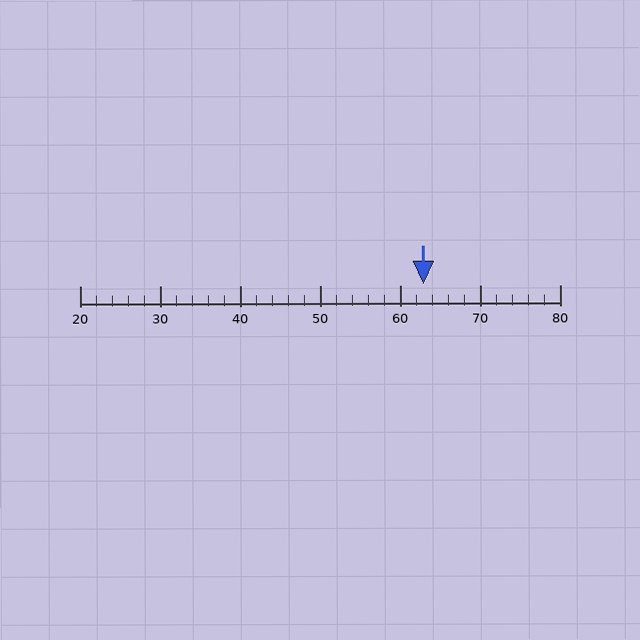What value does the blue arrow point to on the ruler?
The blue arrow points to approximately 63.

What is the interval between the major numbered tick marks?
The major tick marks are spaced 10 units apart.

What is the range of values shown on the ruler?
The ruler shows values from 20 to 80.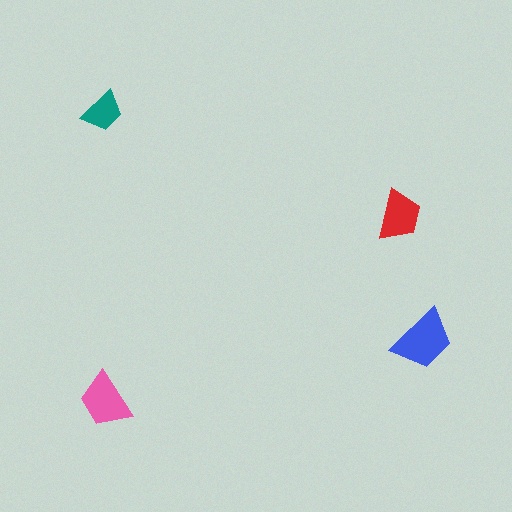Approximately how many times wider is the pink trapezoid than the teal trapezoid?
About 1.5 times wider.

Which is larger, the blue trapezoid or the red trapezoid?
The blue one.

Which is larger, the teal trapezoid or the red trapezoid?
The red one.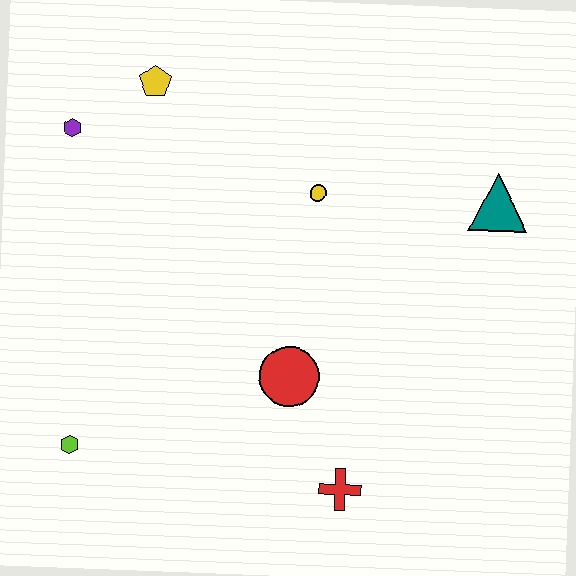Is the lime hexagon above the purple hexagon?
No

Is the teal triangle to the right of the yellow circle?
Yes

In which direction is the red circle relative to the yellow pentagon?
The red circle is below the yellow pentagon.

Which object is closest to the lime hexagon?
The red circle is closest to the lime hexagon.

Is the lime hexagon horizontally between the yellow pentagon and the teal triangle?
No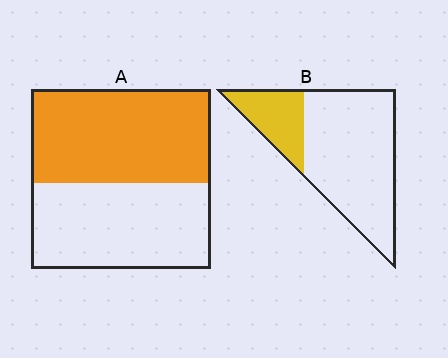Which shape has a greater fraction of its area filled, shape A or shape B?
Shape A.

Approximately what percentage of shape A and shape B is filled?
A is approximately 50% and B is approximately 25%.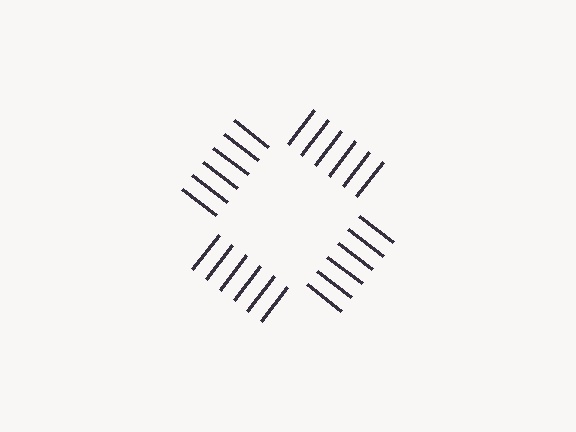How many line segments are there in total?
24 — 6 along each of the 4 edges.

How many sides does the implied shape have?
4 sides — the line-ends trace a square.